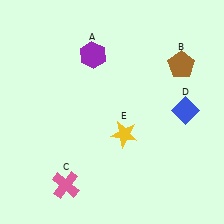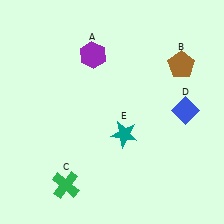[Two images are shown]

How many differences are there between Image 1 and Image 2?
There are 2 differences between the two images.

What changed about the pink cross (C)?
In Image 1, C is pink. In Image 2, it changed to green.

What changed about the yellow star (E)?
In Image 1, E is yellow. In Image 2, it changed to teal.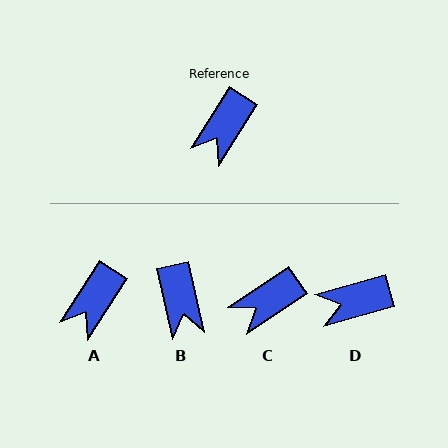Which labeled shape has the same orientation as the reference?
A.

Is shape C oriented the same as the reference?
No, it is off by about 23 degrees.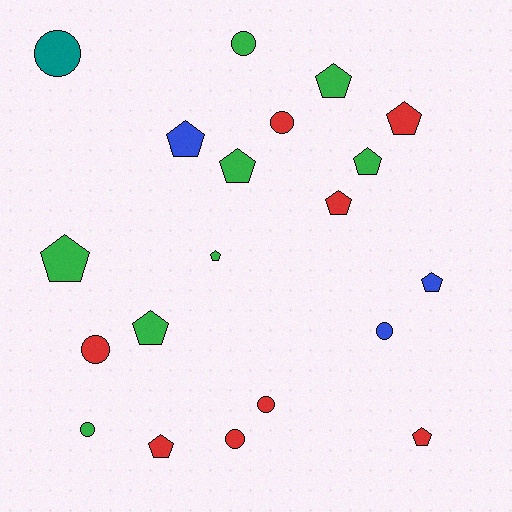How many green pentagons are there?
There are 6 green pentagons.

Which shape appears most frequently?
Pentagon, with 12 objects.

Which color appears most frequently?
Red, with 8 objects.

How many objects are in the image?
There are 20 objects.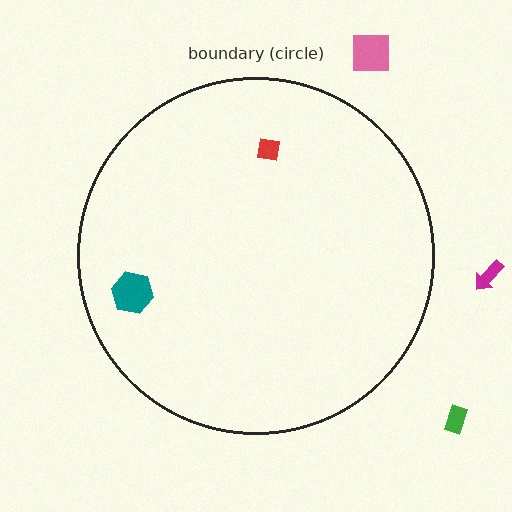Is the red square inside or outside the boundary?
Inside.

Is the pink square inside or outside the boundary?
Outside.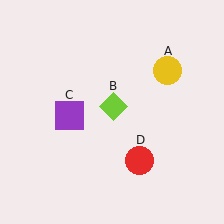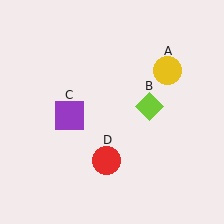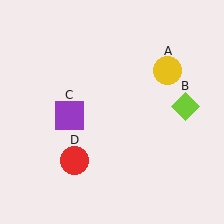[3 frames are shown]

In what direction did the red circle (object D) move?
The red circle (object D) moved left.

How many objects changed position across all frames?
2 objects changed position: lime diamond (object B), red circle (object D).